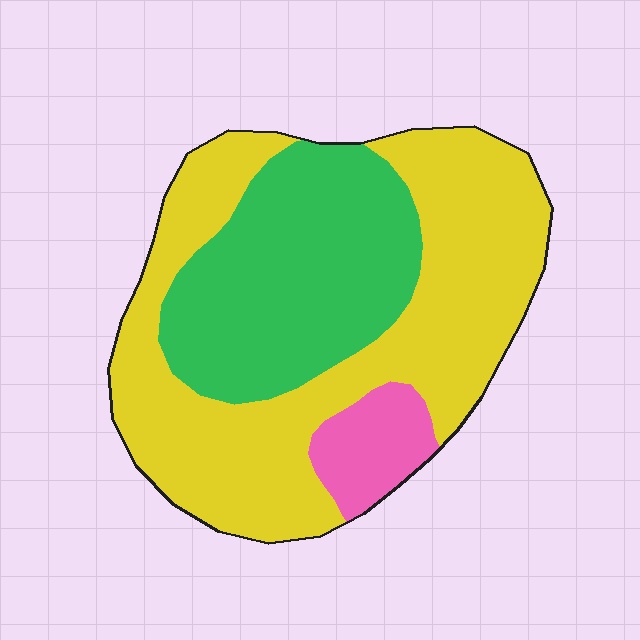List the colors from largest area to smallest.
From largest to smallest: yellow, green, pink.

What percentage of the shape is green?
Green covers roughly 35% of the shape.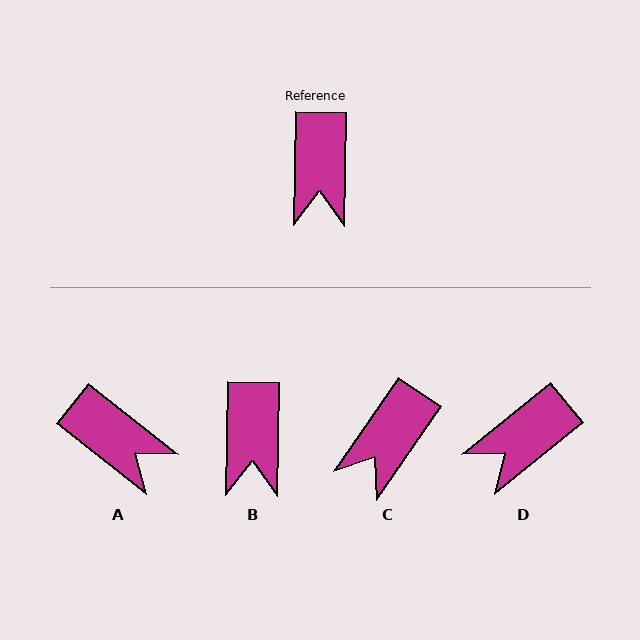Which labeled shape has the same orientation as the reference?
B.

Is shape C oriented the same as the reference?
No, it is off by about 33 degrees.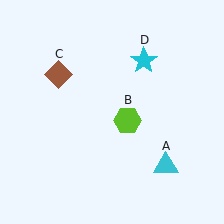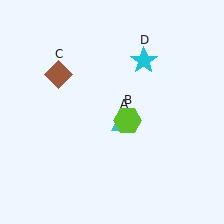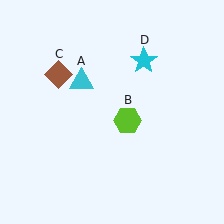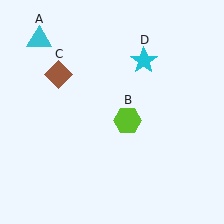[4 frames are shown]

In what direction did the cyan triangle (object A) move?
The cyan triangle (object A) moved up and to the left.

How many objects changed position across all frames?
1 object changed position: cyan triangle (object A).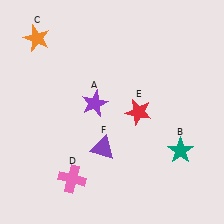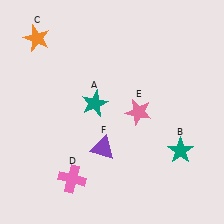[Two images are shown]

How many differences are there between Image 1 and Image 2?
There are 2 differences between the two images.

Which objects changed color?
A changed from purple to teal. E changed from red to pink.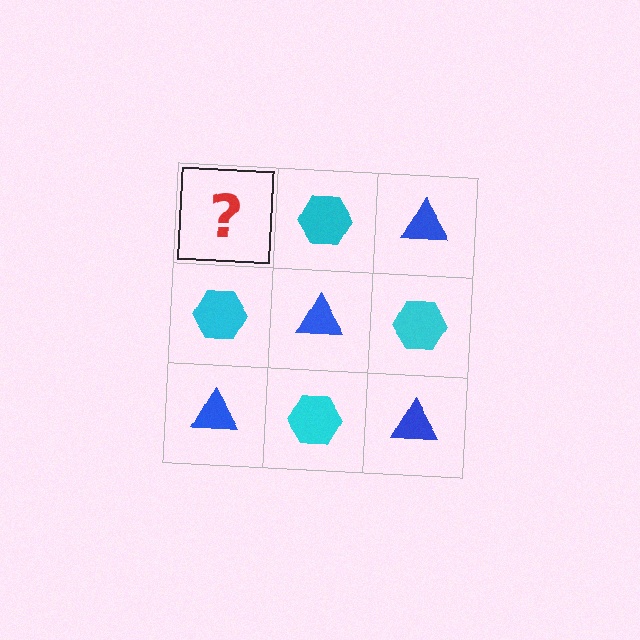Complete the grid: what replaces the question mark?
The question mark should be replaced with a blue triangle.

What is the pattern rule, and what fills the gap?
The rule is that it alternates blue triangle and cyan hexagon in a checkerboard pattern. The gap should be filled with a blue triangle.